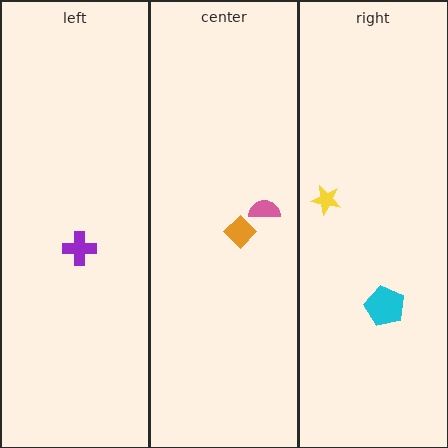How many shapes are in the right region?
2.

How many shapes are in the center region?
2.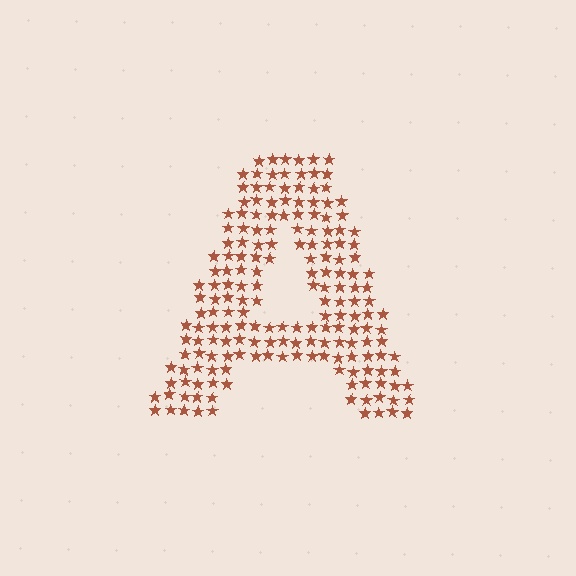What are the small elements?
The small elements are stars.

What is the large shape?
The large shape is the letter A.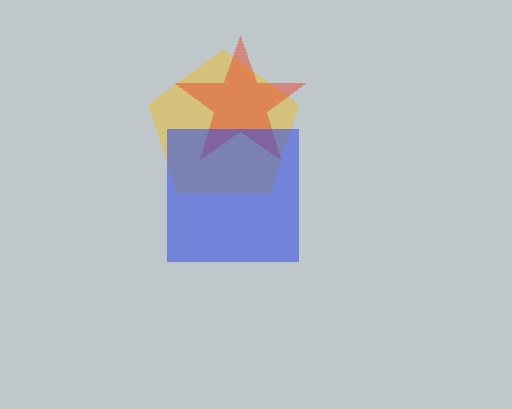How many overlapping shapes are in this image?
There are 3 overlapping shapes in the image.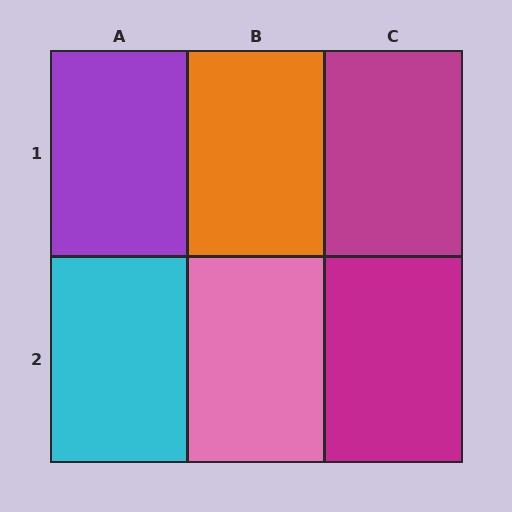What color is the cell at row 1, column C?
Magenta.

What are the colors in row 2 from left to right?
Cyan, pink, magenta.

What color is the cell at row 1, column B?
Orange.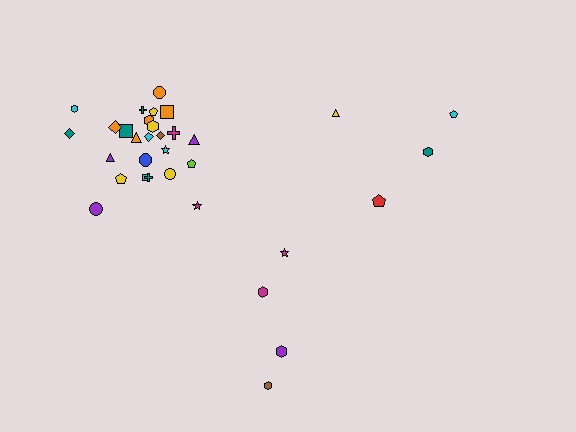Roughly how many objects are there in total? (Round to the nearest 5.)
Roughly 35 objects in total.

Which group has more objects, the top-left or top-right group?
The top-left group.